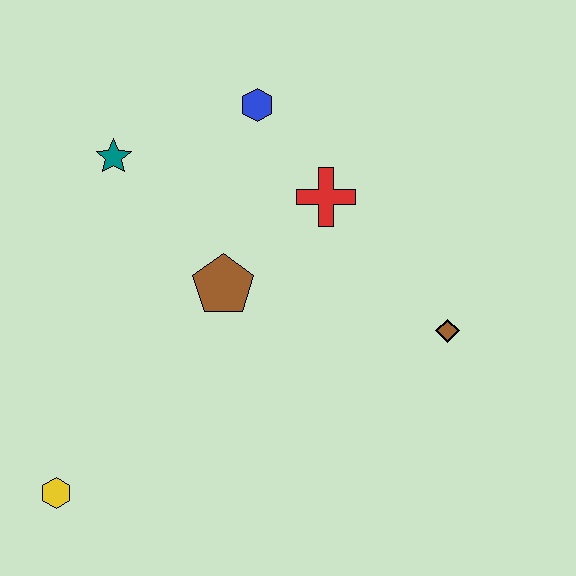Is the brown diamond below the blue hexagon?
Yes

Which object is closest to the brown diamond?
The red cross is closest to the brown diamond.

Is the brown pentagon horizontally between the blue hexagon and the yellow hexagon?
Yes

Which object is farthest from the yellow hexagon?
The blue hexagon is farthest from the yellow hexagon.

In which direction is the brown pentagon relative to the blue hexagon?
The brown pentagon is below the blue hexagon.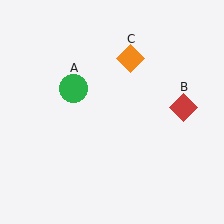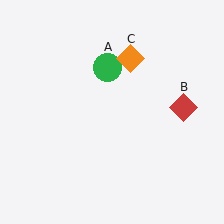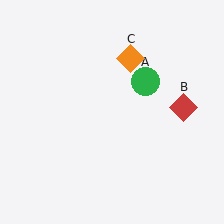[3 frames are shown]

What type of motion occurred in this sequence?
The green circle (object A) rotated clockwise around the center of the scene.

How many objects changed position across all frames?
1 object changed position: green circle (object A).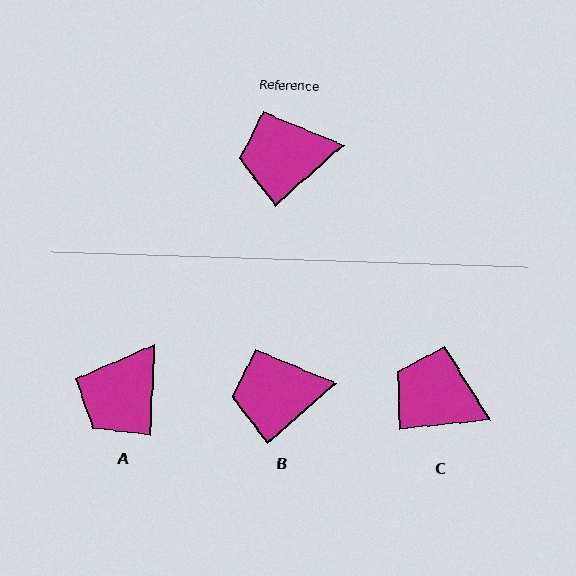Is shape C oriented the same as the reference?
No, it is off by about 35 degrees.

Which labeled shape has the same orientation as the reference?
B.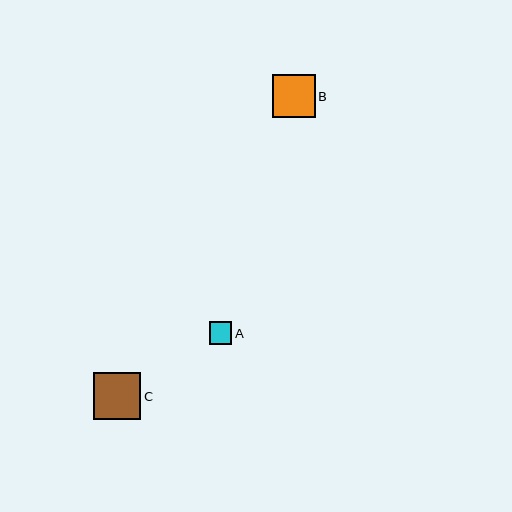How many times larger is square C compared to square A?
Square C is approximately 2.1 times the size of square A.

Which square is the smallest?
Square A is the smallest with a size of approximately 22 pixels.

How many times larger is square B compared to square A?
Square B is approximately 1.9 times the size of square A.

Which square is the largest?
Square C is the largest with a size of approximately 47 pixels.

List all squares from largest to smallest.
From largest to smallest: C, B, A.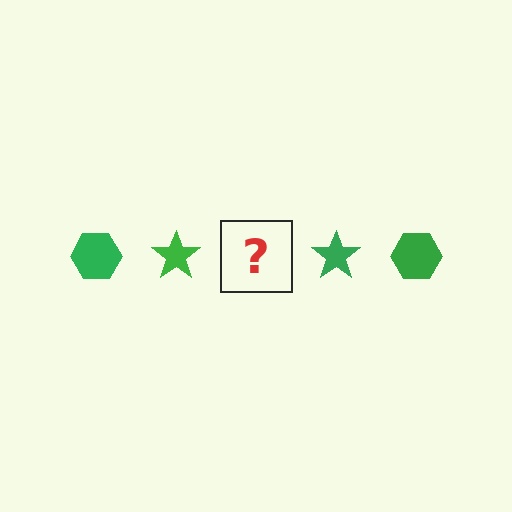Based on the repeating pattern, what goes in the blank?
The blank should be a green hexagon.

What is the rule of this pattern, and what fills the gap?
The rule is that the pattern cycles through hexagon, star shapes in green. The gap should be filled with a green hexagon.